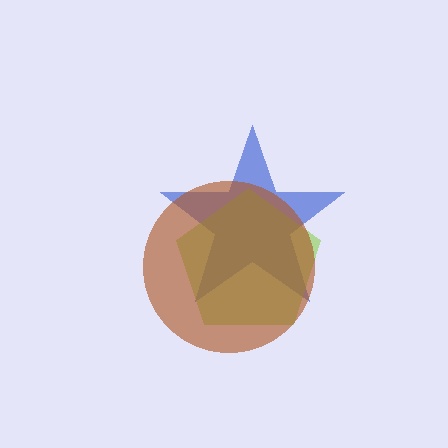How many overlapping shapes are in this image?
There are 3 overlapping shapes in the image.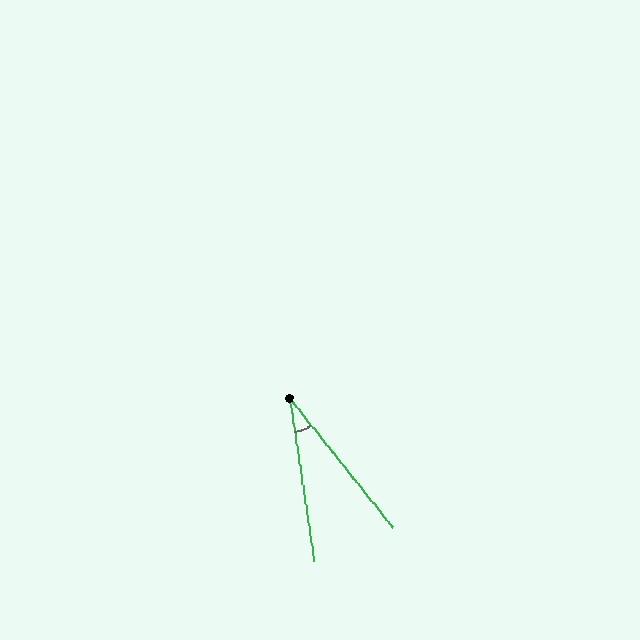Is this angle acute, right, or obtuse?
It is acute.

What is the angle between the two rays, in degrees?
Approximately 30 degrees.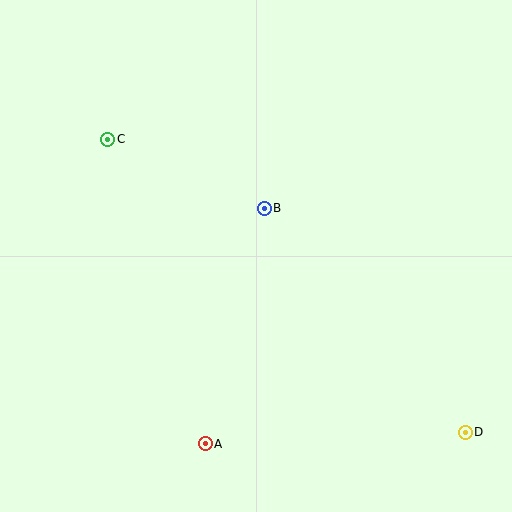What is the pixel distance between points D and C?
The distance between D and C is 462 pixels.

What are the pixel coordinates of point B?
Point B is at (264, 208).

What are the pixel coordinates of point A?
Point A is at (205, 444).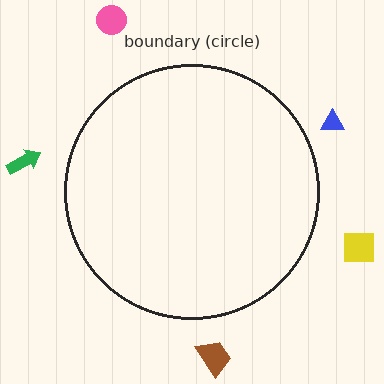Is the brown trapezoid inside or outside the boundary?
Outside.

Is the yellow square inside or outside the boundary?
Outside.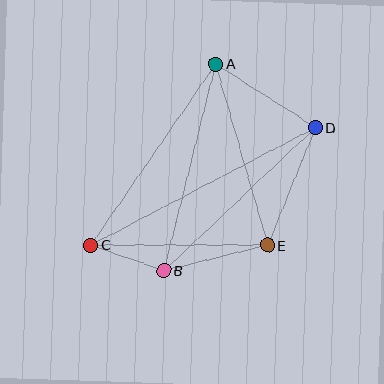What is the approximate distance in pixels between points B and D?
The distance between B and D is approximately 208 pixels.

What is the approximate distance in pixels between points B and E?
The distance between B and E is approximately 107 pixels.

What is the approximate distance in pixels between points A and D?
The distance between A and D is approximately 118 pixels.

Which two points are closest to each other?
Points B and C are closest to each other.